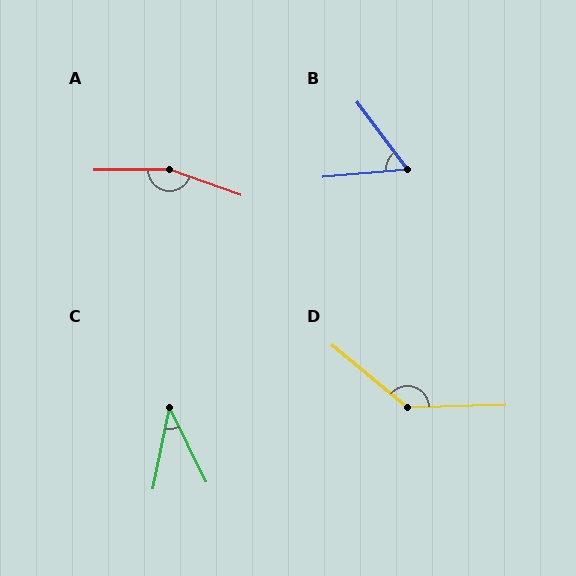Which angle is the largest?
A, at approximately 160 degrees.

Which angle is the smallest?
C, at approximately 37 degrees.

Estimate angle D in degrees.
Approximately 139 degrees.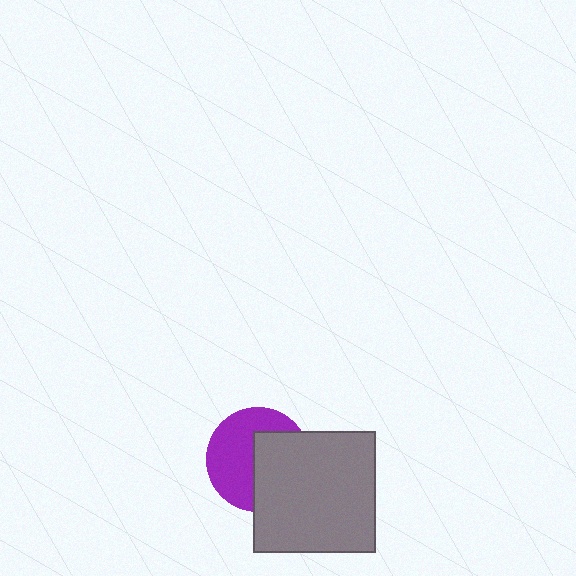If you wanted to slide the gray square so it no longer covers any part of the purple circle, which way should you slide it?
Slide it right — that is the most direct way to separate the two shapes.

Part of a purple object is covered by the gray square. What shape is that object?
It is a circle.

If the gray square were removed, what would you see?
You would see the complete purple circle.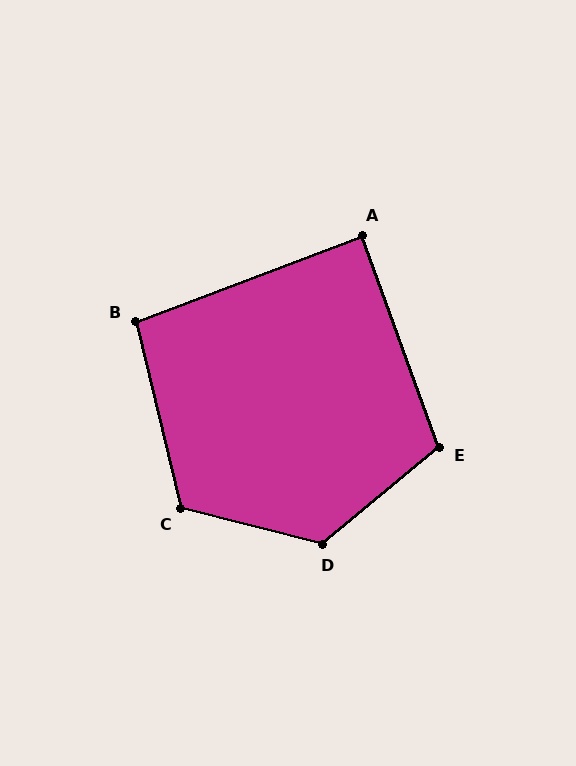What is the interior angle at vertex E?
Approximately 109 degrees (obtuse).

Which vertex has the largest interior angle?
D, at approximately 126 degrees.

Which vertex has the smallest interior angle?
A, at approximately 89 degrees.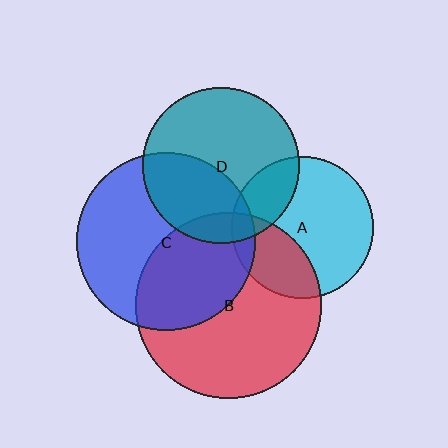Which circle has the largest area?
Circle B (red).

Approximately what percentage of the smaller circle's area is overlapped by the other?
Approximately 20%.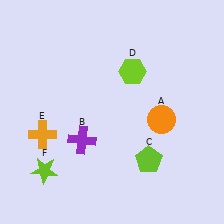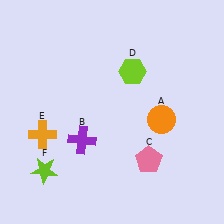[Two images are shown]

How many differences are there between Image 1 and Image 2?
There is 1 difference between the two images.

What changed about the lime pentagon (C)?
In Image 1, C is lime. In Image 2, it changed to pink.